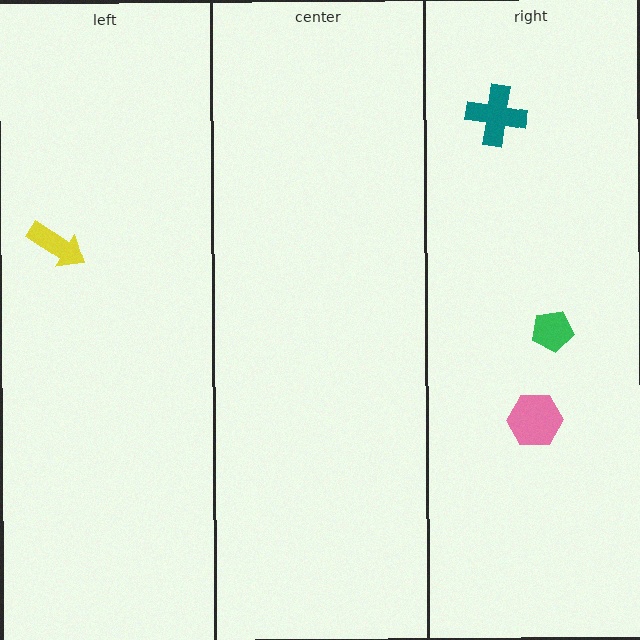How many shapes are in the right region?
3.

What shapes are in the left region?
The yellow arrow.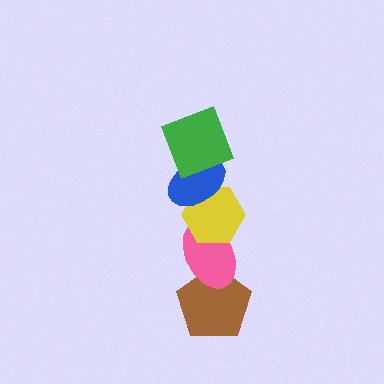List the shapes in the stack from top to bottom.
From top to bottom: the green square, the blue ellipse, the yellow hexagon, the pink ellipse, the brown pentagon.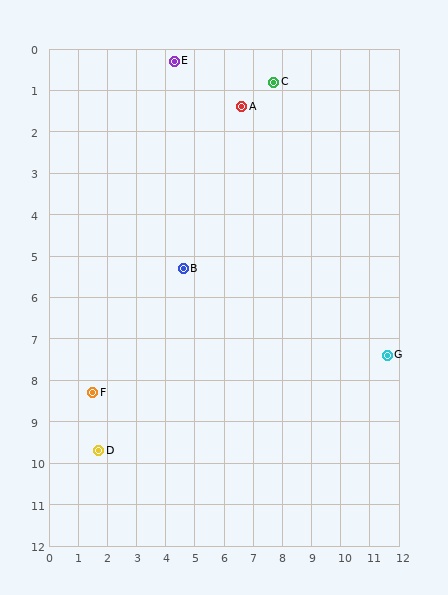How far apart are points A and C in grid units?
Points A and C are about 1.3 grid units apart.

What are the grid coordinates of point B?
Point B is at approximately (4.6, 5.3).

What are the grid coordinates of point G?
Point G is at approximately (11.6, 7.4).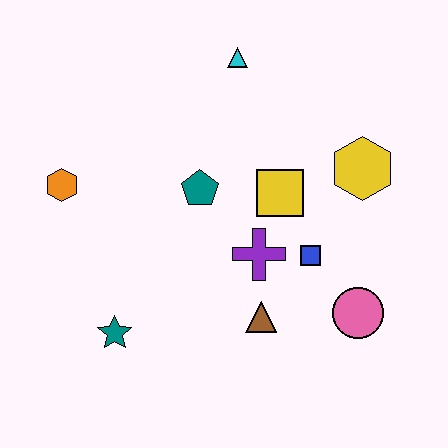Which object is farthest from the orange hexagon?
The pink circle is farthest from the orange hexagon.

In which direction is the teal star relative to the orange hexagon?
The teal star is below the orange hexagon.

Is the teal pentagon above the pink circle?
Yes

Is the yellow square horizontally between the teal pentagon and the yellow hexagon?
Yes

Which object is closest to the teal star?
The brown triangle is closest to the teal star.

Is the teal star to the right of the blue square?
No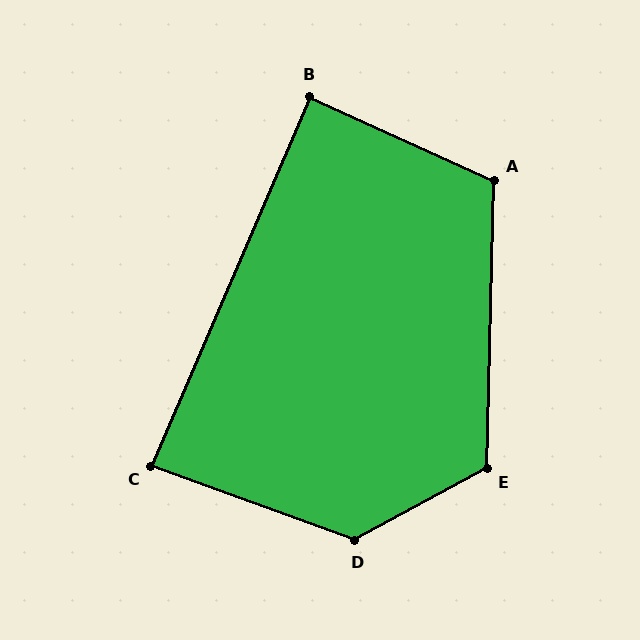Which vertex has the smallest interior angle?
C, at approximately 87 degrees.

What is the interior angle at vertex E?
Approximately 120 degrees (obtuse).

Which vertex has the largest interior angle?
D, at approximately 131 degrees.